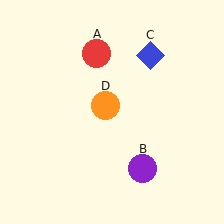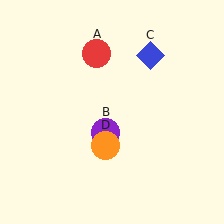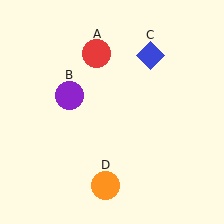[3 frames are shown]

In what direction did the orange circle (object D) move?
The orange circle (object D) moved down.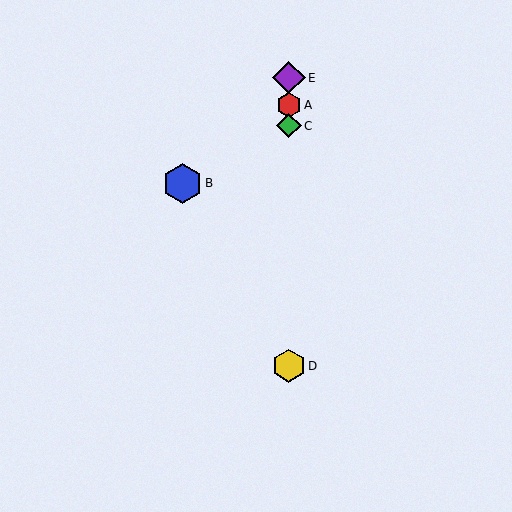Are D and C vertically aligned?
Yes, both are at x≈289.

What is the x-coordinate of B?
Object B is at x≈183.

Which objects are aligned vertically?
Objects A, C, D, E are aligned vertically.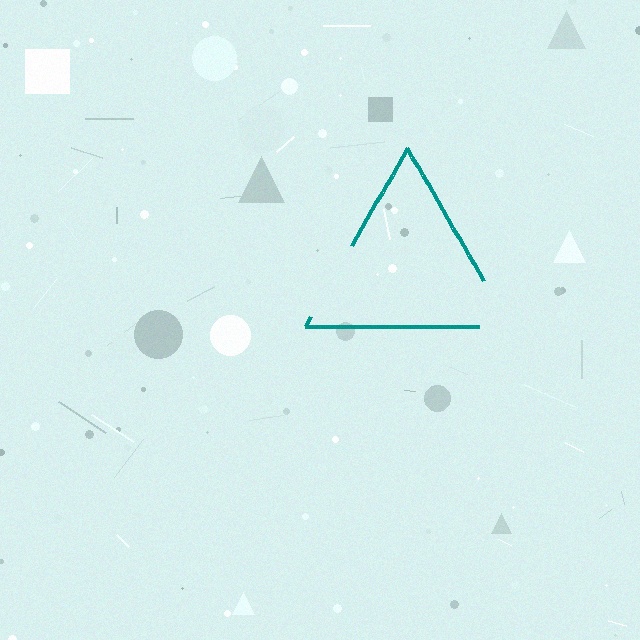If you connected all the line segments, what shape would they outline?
They would outline a triangle.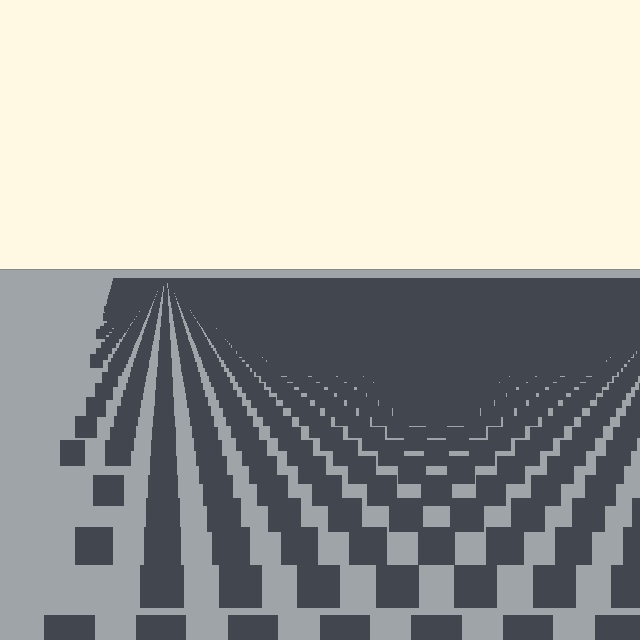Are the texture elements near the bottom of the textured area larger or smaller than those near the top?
Larger. Near the bottom, elements are closer to the viewer and appear at a bigger on-screen size.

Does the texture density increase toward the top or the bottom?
Density increases toward the top.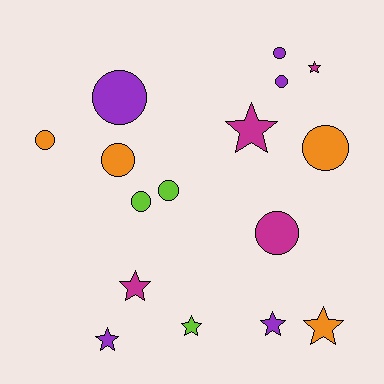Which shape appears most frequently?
Circle, with 9 objects.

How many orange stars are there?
There is 1 orange star.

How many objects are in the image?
There are 16 objects.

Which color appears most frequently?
Purple, with 5 objects.